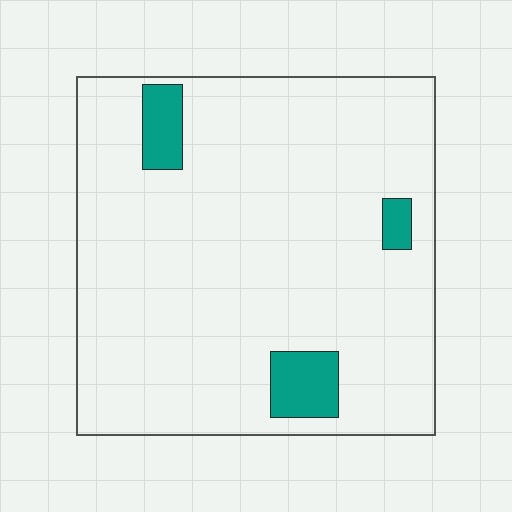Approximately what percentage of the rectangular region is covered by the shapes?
Approximately 5%.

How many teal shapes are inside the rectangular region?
3.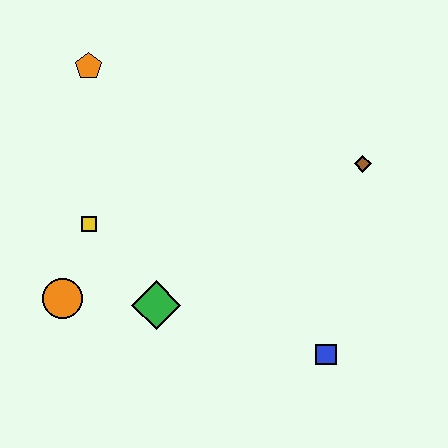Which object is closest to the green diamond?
The orange circle is closest to the green diamond.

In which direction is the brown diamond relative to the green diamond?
The brown diamond is to the right of the green diamond.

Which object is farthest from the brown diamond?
The orange circle is farthest from the brown diamond.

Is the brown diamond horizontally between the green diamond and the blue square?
No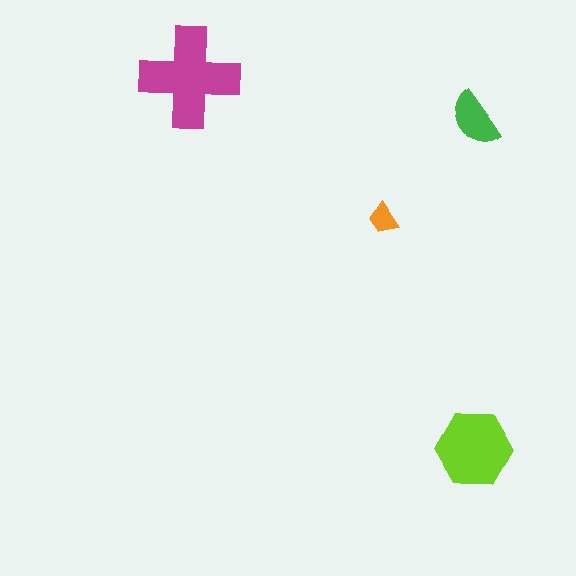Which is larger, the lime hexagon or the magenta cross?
The magenta cross.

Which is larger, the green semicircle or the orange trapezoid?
The green semicircle.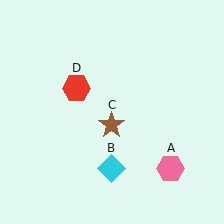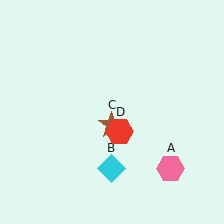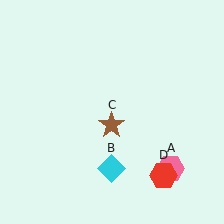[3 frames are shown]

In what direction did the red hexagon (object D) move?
The red hexagon (object D) moved down and to the right.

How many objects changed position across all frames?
1 object changed position: red hexagon (object D).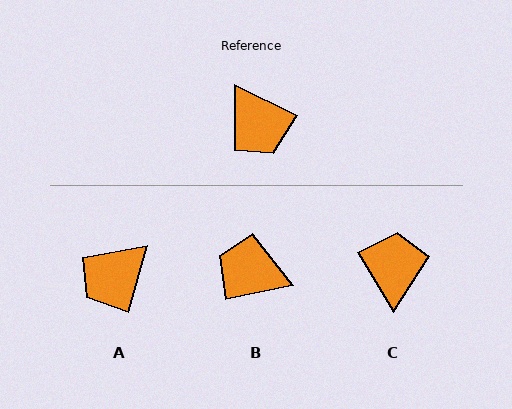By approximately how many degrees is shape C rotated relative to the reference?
Approximately 148 degrees counter-clockwise.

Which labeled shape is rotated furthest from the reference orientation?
C, about 148 degrees away.